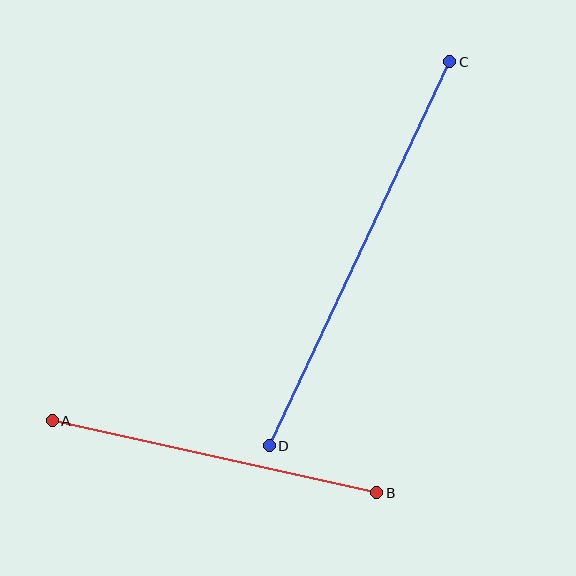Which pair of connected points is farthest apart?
Points C and D are farthest apart.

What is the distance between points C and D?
The distance is approximately 424 pixels.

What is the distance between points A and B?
The distance is approximately 332 pixels.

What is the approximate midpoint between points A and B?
The midpoint is at approximately (215, 457) pixels.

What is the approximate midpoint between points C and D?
The midpoint is at approximately (359, 254) pixels.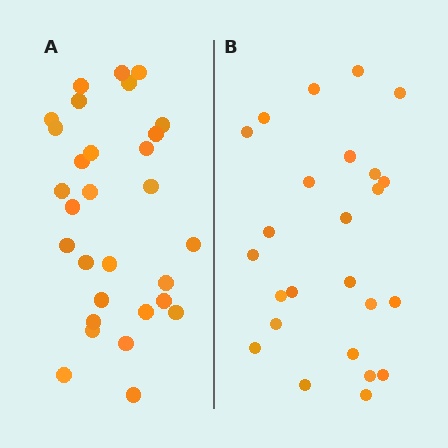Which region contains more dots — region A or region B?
Region A (the left region) has more dots.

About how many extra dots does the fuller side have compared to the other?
Region A has about 5 more dots than region B.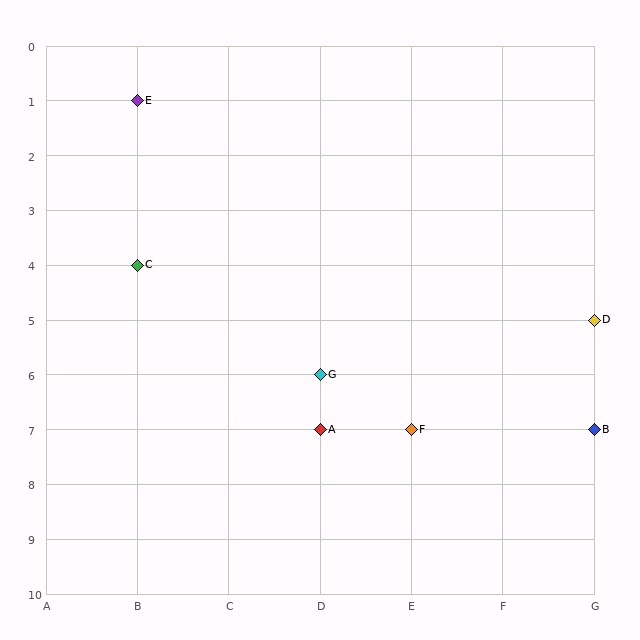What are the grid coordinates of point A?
Point A is at grid coordinates (D, 7).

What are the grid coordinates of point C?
Point C is at grid coordinates (B, 4).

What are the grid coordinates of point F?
Point F is at grid coordinates (E, 7).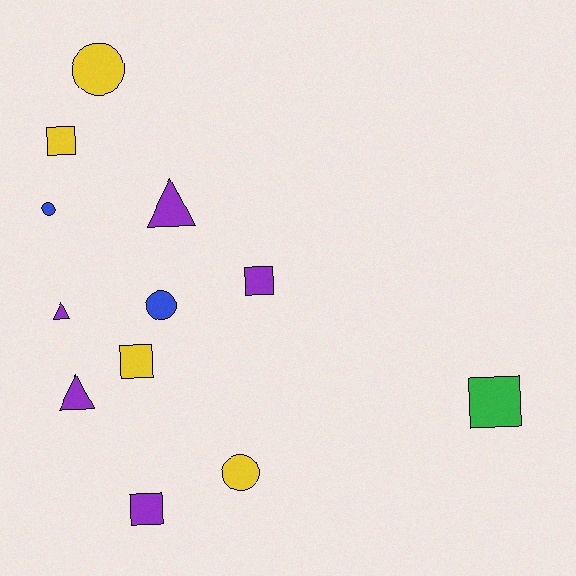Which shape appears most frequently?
Square, with 5 objects.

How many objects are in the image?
There are 12 objects.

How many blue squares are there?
There are no blue squares.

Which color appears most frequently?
Purple, with 5 objects.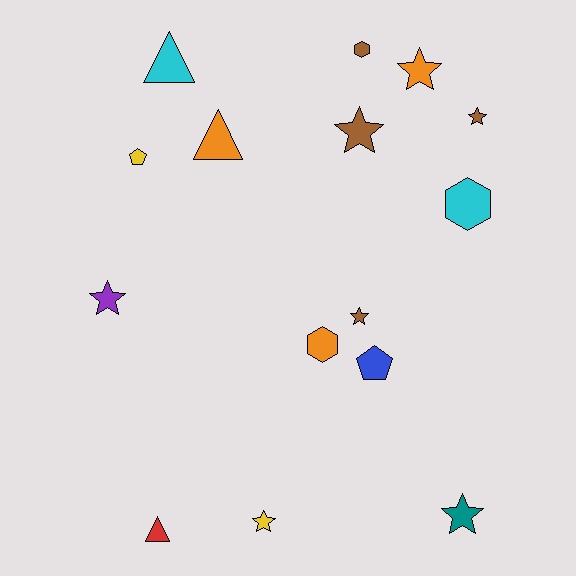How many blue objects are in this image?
There is 1 blue object.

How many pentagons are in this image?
There are 2 pentagons.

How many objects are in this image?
There are 15 objects.